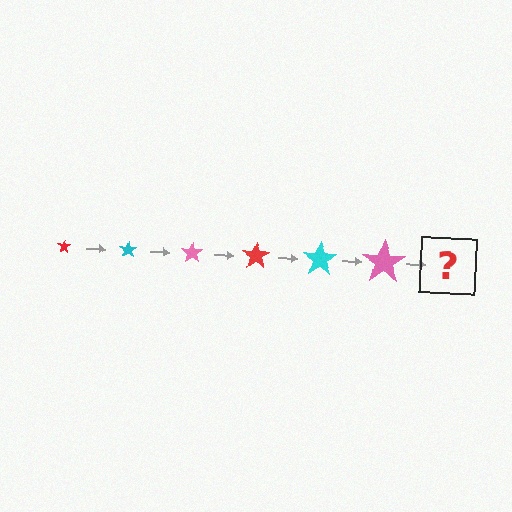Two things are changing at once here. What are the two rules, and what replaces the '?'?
The two rules are that the star grows larger each step and the color cycles through red, cyan, and pink. The '?' should be a red star, larger than the previous one.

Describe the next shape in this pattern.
It should be a red star, larger than the previous one.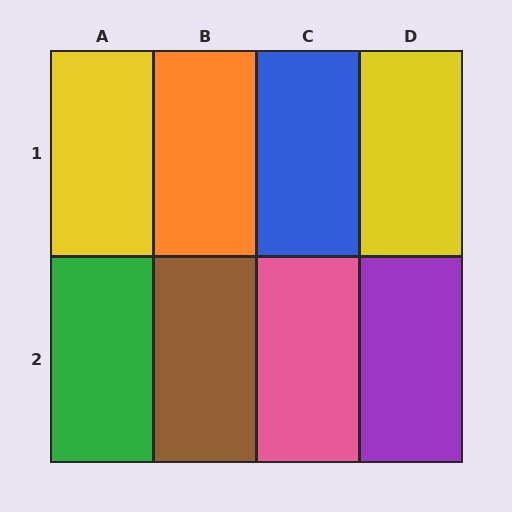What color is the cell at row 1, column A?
Yellow.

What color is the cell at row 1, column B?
Orange.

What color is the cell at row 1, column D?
Yellow.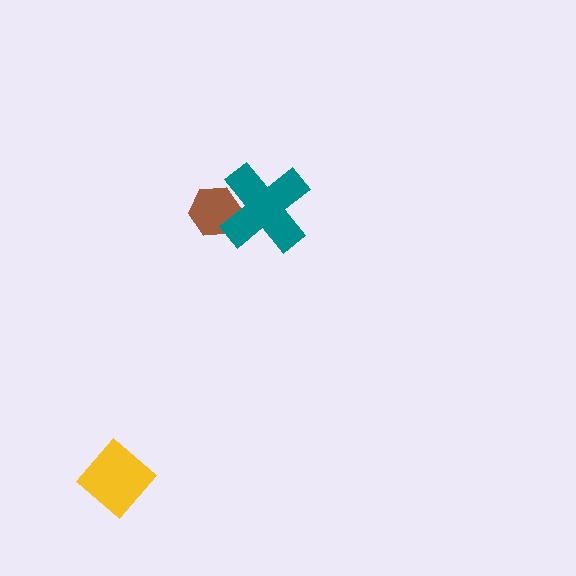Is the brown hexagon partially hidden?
Yes, it is partially covered by another shape.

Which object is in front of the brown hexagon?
The teal cross is in front of the brown hexagon.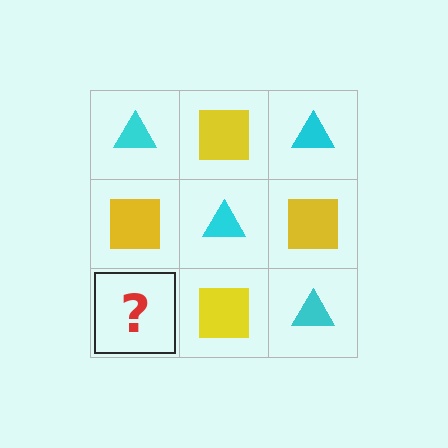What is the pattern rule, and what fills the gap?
The rule is that it alternates cyan triangle and yellow square in a checkerboard pattern. The gap should be filled with a cyan triangle.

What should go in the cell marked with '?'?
The missing cell should contain a cyan triangle.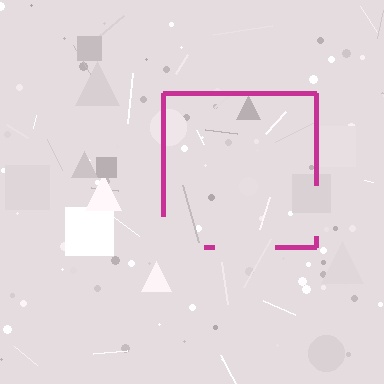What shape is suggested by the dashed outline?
The dashed outline suggests a square.